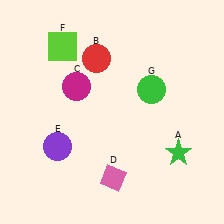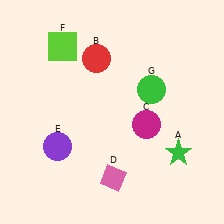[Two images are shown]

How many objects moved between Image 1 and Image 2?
1 object moved between the two images.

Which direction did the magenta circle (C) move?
The magenta circle (C) moved right.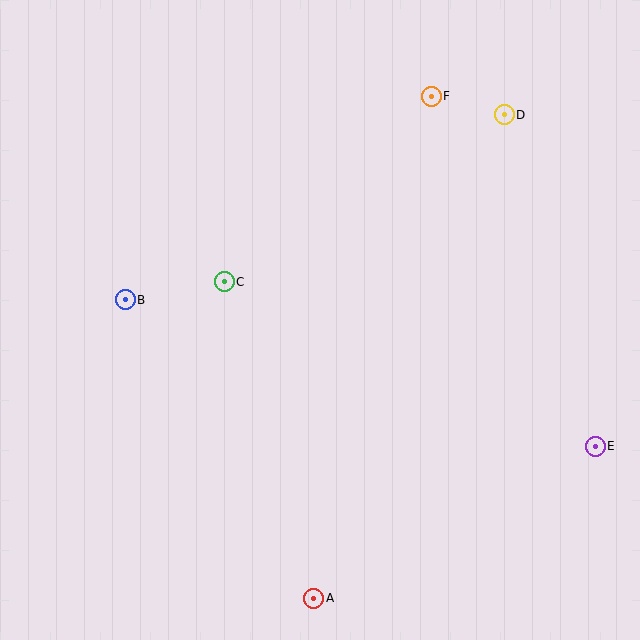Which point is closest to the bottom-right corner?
Point E is closest to the bottom-right corner.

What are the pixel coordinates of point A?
Point A is at (314, 598).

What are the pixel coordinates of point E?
Point E is at (595, 446).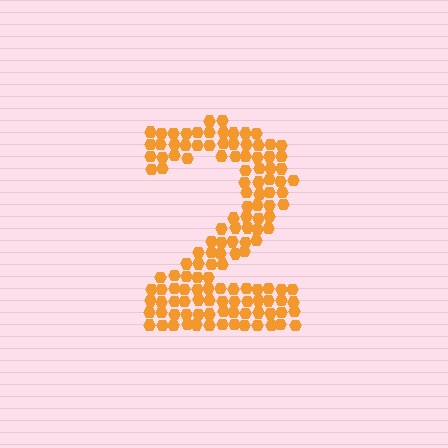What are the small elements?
The small elements are hexagons.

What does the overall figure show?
The overall figure shows the digit 2.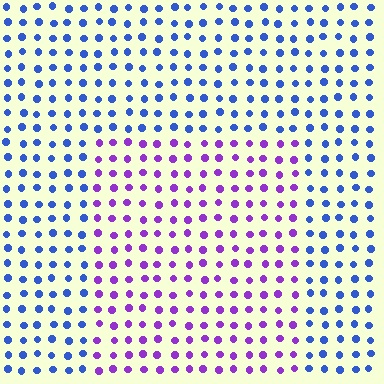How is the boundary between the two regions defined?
The boundary is defined purely by a slight shift in hue (about 53 degrees). Spacing, size, and orientation are identical on both sides.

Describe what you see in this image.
The image is filled with small blue elements in a uniform arrangement. A rectangle-shaped region is visible where the elements are tinted to a slightly different hue, forming a subtle color boundary.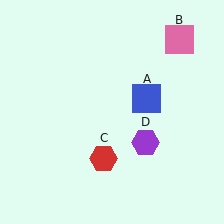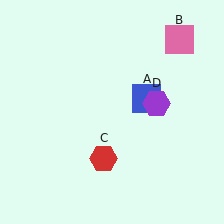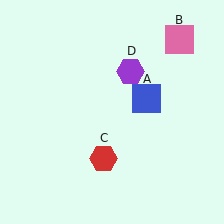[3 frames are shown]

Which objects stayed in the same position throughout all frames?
Blue square (object A) and pink square (object B) and red hexagon (object C) remained stationary.